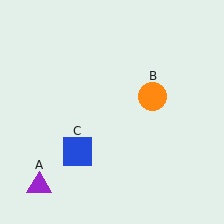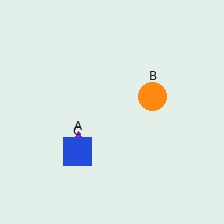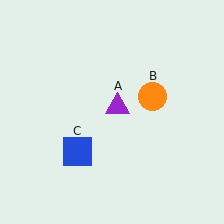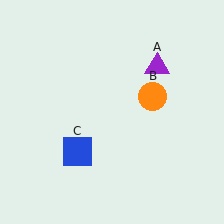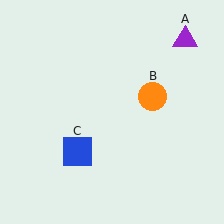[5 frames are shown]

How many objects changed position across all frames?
1 object changed position: purple triangle (object A).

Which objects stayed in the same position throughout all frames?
Orange circle (object B) and blue square (object C) remained stationary.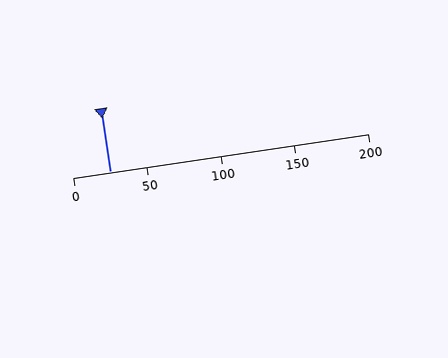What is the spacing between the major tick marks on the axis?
The major ticks are spaced 50 apart.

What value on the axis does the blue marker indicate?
The marker indicates approximately 25.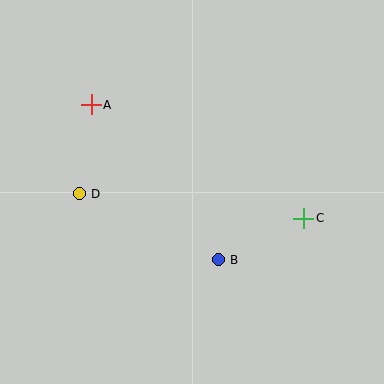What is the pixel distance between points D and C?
The distance between D and C is 226 pixels.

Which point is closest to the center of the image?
Point B at (218, 260) is closest to the center.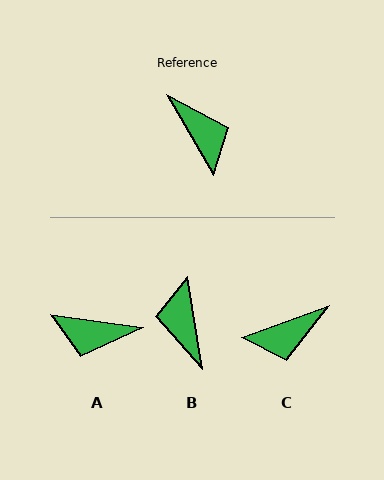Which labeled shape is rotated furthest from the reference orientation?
B, about 159 degrees away.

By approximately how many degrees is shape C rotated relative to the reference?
Approximately 100 degrees clockwise.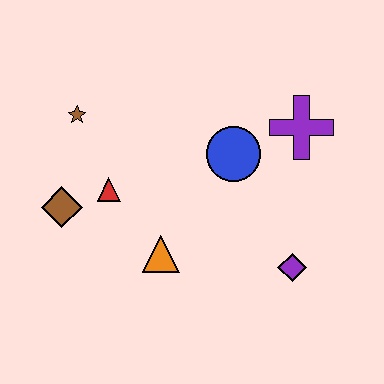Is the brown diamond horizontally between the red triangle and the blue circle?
No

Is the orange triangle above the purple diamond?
Yes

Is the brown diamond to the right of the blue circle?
No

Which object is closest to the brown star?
The red triangle is closest to the brown star.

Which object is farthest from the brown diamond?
The purple cross is farthest from the brown diamond.